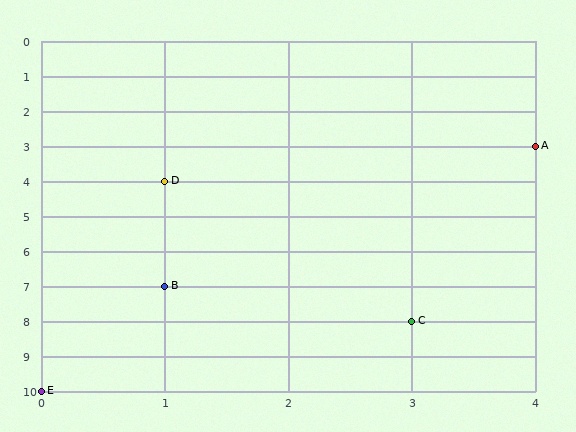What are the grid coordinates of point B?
Point B is at grid coordinates (1, 7).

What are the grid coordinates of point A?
Point A is at grid coordinates (4, 3).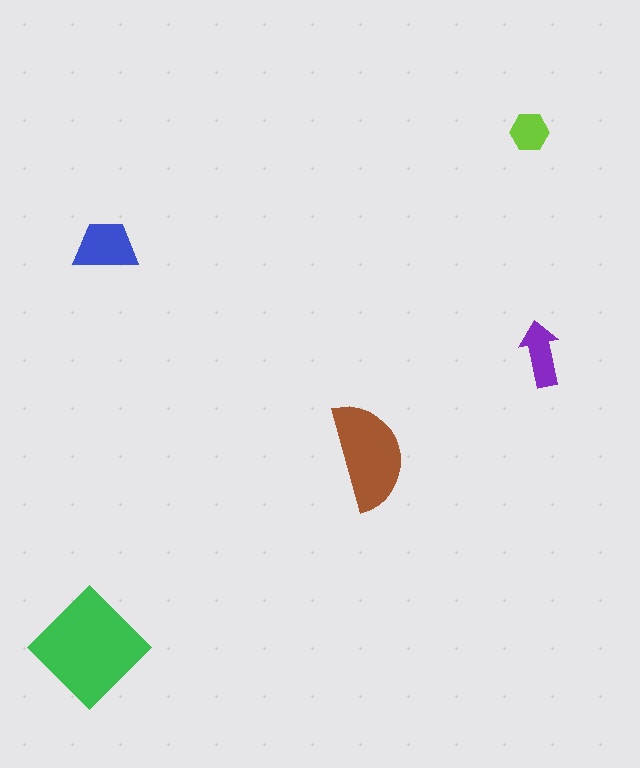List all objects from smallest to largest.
The lime hexagon, the purple arrow, the blue trapezoid, the brown semicircle, the green diamond.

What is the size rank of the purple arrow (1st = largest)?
4th.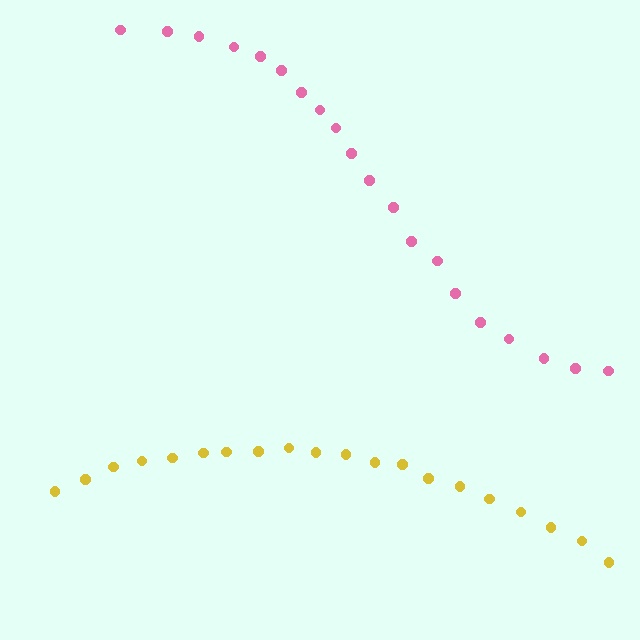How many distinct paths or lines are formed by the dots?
There are 2 distinct paths.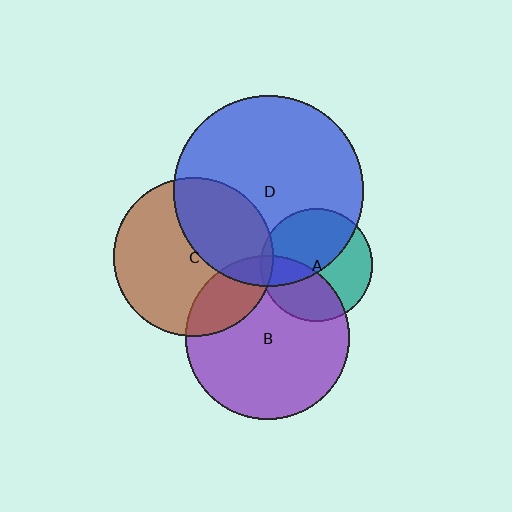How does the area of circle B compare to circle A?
Approximately 2.1 times.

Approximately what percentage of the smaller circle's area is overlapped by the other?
Approximately 35%.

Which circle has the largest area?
Circle D (blue).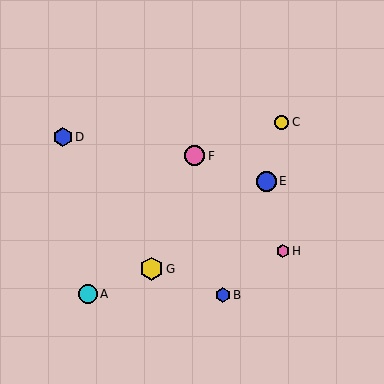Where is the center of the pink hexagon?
The center of the pink hexagon is at (283, 251).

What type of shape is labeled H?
Shape H is a pink hexagon.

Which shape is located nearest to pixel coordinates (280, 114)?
The yellow circle (labeled C) at (281, 122) is nearest to that location.